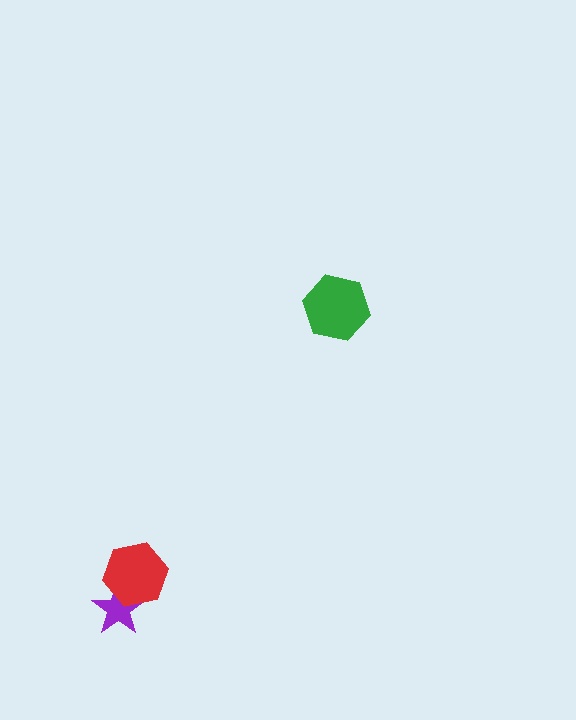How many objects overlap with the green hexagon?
0 objects overlap with the green hexagon.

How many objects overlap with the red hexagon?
1 object overlaps with the red hexagon.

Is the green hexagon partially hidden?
No, no other shape covers it.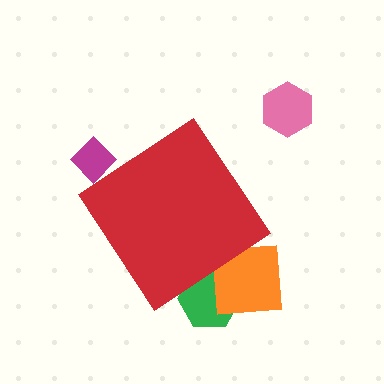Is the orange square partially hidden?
Yes, the orange square is partially hidden behind the red diamond.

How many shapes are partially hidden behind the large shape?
3 shapes are partially hidden.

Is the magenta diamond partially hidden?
Yes, the magenta diamond is partially hidden behind the red diamond.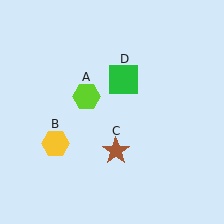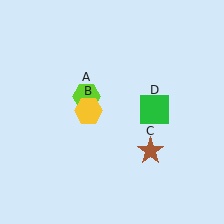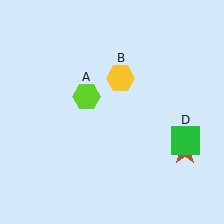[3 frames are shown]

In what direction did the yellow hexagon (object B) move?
The yellow hexagon (object B) moved up and to the right.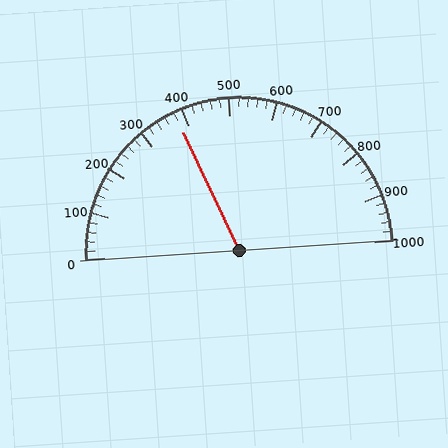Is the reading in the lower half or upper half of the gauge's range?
The reading is in the lower half of the range (0 to 1000).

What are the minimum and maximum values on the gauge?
The gauge ranges from 0 to 1000.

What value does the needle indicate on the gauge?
The needle indicates approximately 380.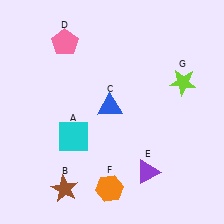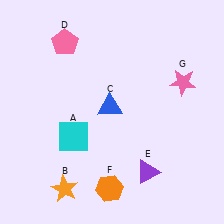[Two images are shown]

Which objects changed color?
B changed from brown to orange. G changed from lime to pink.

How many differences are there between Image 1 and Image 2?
There are 2 differences between the two images.